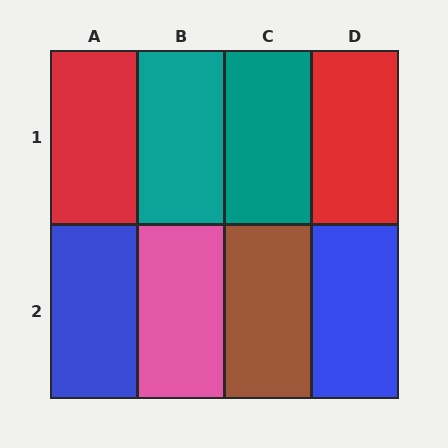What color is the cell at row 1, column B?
Teal.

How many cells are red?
2 cells are red.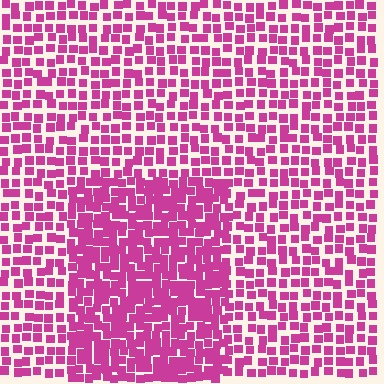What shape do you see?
I see a rectangle.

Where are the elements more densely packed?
The elements are more densely packed inside the rectangle boundary.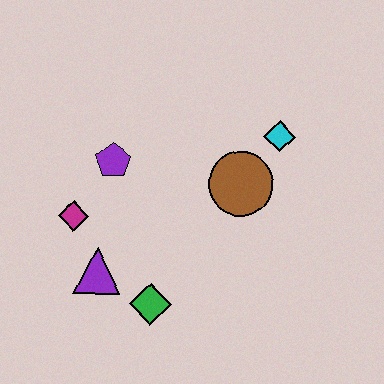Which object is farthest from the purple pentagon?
The cyan diamond is farthest from the purple pentagon.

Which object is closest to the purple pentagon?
The magenta diamond is closest to the purple pentagon.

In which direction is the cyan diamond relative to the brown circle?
The cyan diamond is above the brown circle.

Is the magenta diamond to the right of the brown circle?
No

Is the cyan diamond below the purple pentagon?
No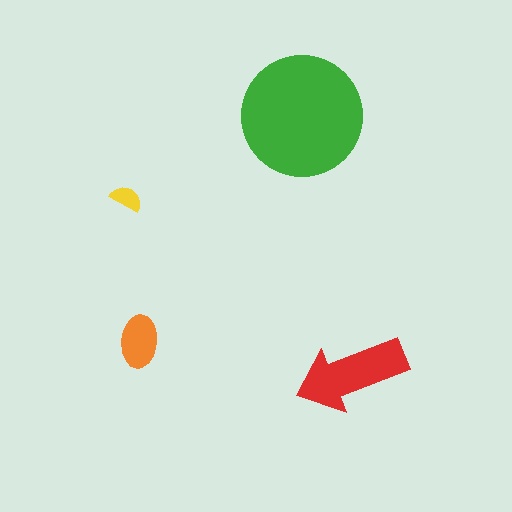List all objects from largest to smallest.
The green circle, the red arrow, the orange ellipse, the yellow semicircle.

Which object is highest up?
The green circle is topmost.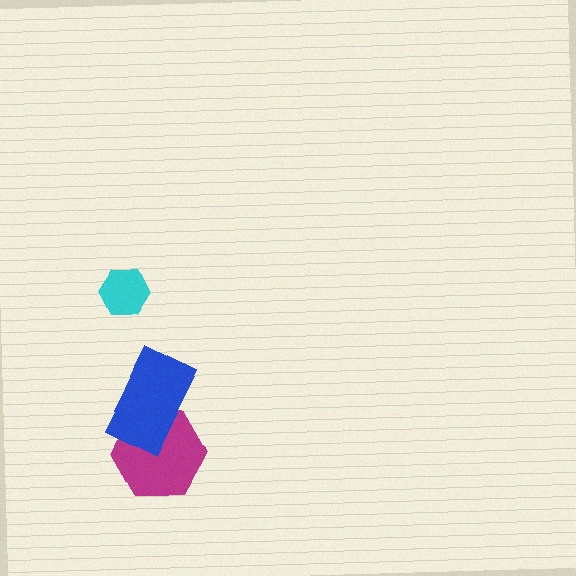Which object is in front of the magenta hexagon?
The blue rectangle is in front of the magenta hexagon.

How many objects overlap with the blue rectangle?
1 object overlaps with the blue rectangle.